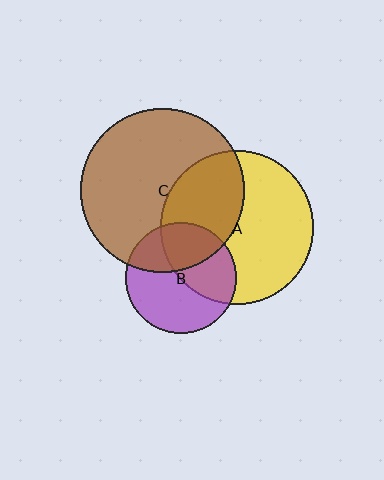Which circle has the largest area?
Circle C (brown).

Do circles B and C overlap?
Yes.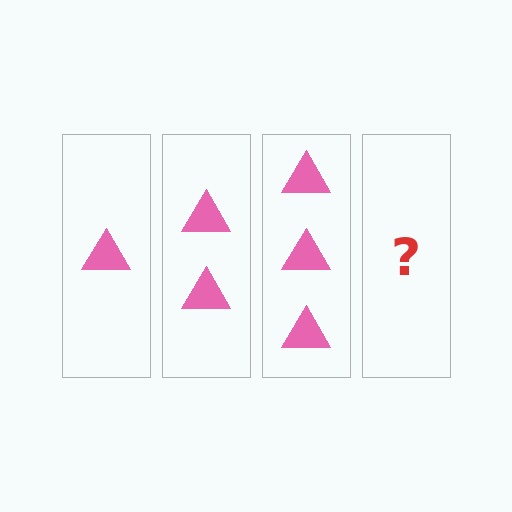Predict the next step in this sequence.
The next step is 4 triangles.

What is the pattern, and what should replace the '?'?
The pattern is that each step adds one more triangle. The '?' should be 4 triangles.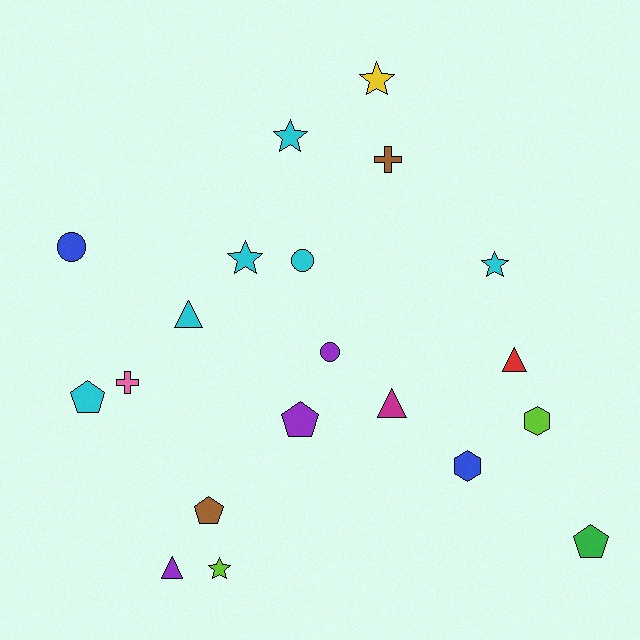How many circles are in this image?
There are 3 circles.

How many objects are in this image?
There are 20 objects.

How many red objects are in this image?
There is 1 red object.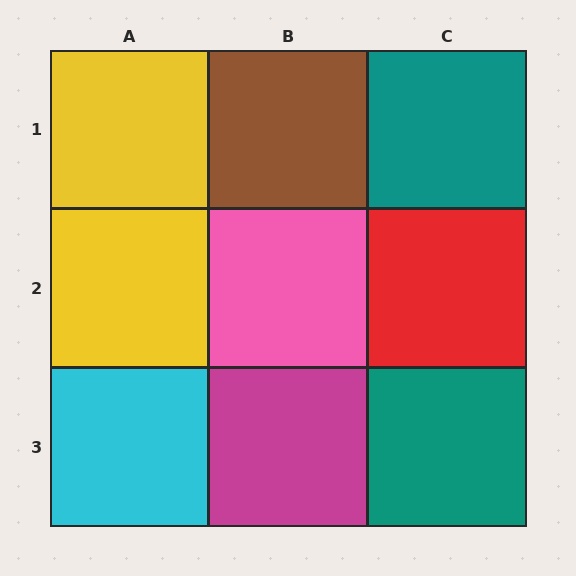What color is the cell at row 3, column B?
Magenta.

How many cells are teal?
2 cells are teal.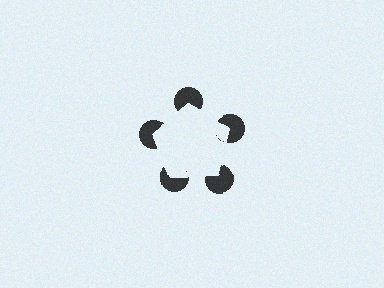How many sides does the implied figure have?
5 sides.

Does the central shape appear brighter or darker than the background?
It typically appears slightly brighter than the background, even though no actual brightness change is drawn.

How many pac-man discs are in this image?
There are 5 — one at each vertex of the illusory pentagon.